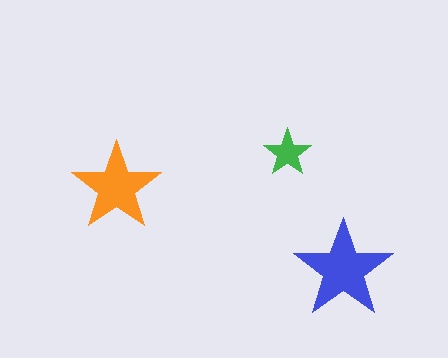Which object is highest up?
The green star is topmost.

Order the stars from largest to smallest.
the blue one, the orange one, the green one.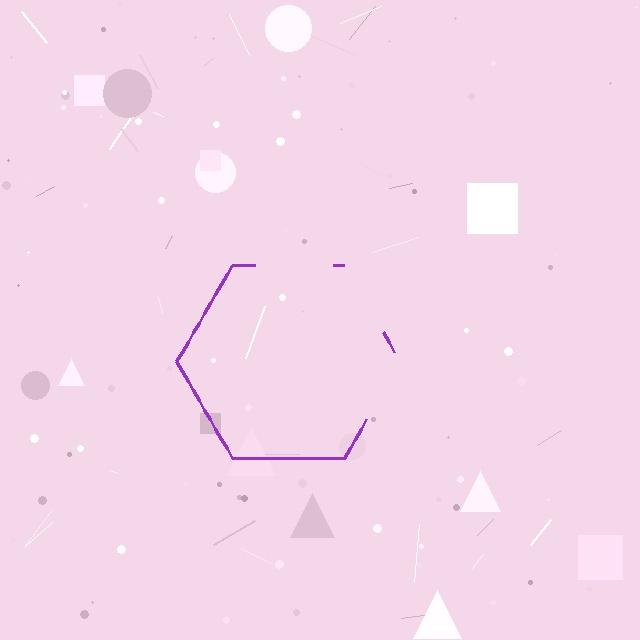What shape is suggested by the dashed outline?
The dashed outline suggests a hexagon.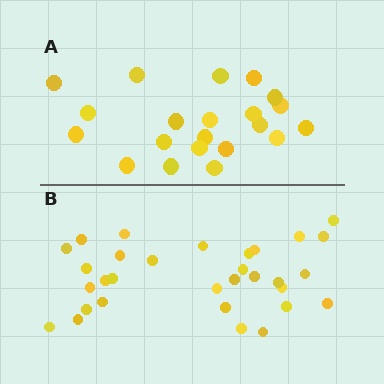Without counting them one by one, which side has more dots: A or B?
Region B (the bottom region) has more dots.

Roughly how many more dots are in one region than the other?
Region B has roughly 10 or so more dots than region A.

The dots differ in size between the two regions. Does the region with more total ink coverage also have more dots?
No. Region A has more total ink coverage because its dots are larger, but region B actually contains more individual dots. Total area can be misleading — the number of items is what matters here.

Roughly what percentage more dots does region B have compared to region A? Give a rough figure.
About 50% more.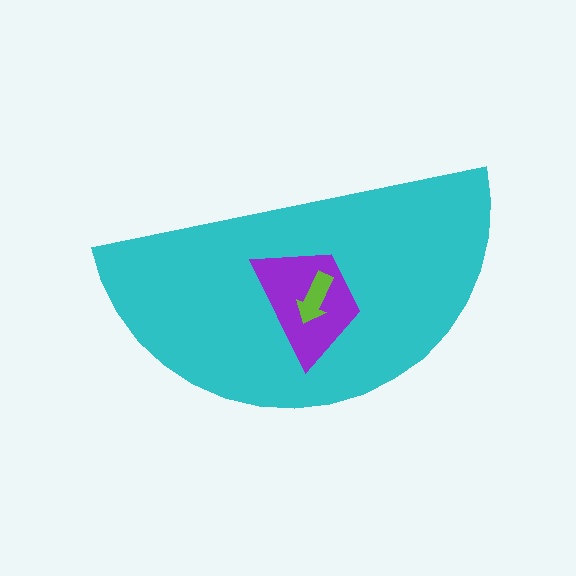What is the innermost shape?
The lime arrow.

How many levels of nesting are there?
3.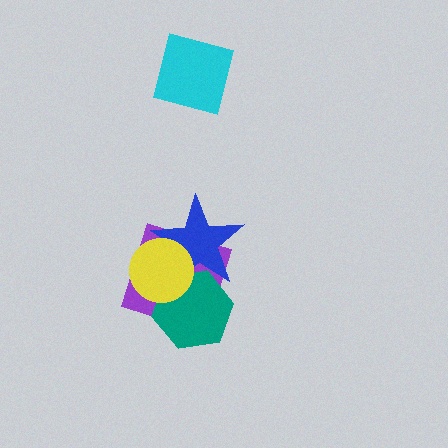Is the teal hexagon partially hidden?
Yes, it is partially covered by another shape.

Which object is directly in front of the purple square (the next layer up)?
The teal hexagon is directly in front of the purple square.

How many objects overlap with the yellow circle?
3 objects overlap with the yellow circle.